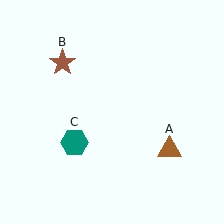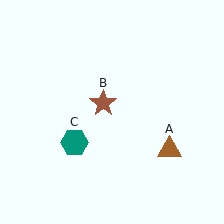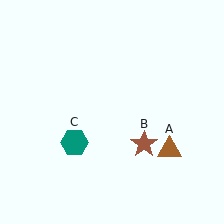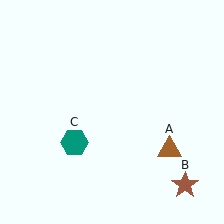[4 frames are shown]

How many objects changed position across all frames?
1 object changed position: brown star (object B).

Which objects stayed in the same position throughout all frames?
Brown triangle (object A) and teal hexagon (object C) remained stationary.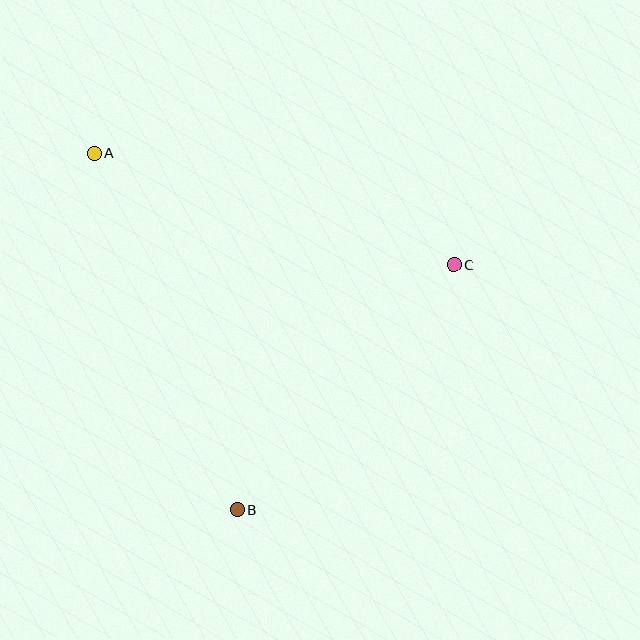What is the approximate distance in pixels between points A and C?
The distance between A and C is approximately 377 pixels.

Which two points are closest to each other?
Points B and C are closest to each other.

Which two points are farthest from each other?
Points A and B are farthest from each other.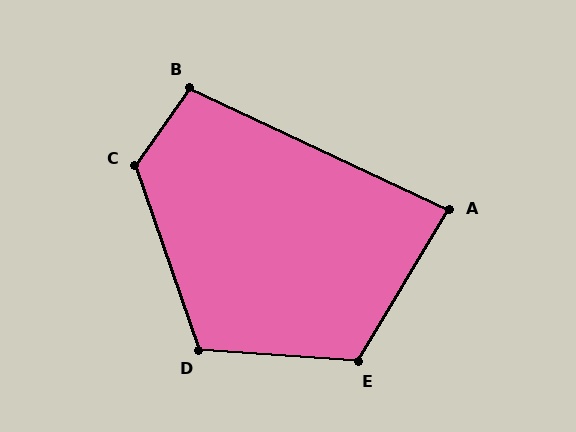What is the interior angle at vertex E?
Approximately 117 degrees (obtuse).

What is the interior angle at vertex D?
Approximately 113 degrees (obtuse).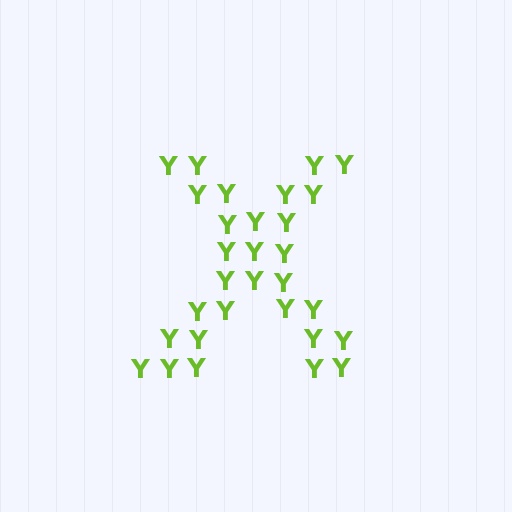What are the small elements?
The small elements are letter Y's.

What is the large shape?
The large shape is the letter X.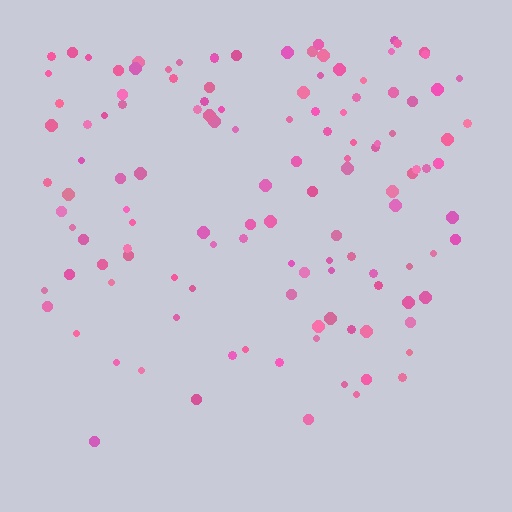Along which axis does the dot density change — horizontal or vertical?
Vertical.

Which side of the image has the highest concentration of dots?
The top.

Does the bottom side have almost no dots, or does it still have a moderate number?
Still a moderate number, just noticeably fewer than the top.